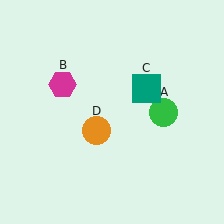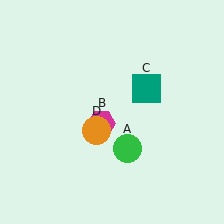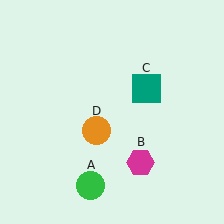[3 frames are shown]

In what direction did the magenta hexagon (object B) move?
The magenta hexagon (object B) moved down and to the right.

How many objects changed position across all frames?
2 objects changed position: green circle (object A), magenta hexagon (object B).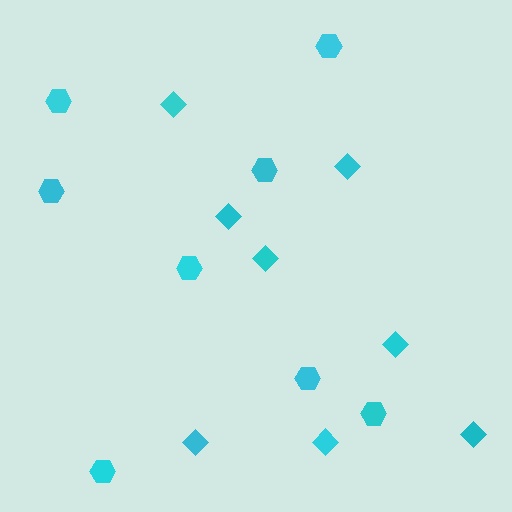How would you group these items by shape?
There are 2 groups: one group of hexagons (8) and one group of diamonds (8).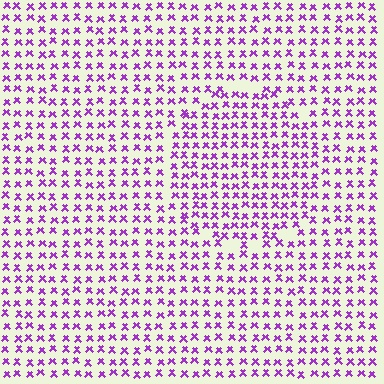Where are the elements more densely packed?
The elements are more densely packed inside the circle boundary.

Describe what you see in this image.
The image contains small purple elements arranged at two different densities. A circle-shaped region is visible where the elements are more densely packed than the surrounding area.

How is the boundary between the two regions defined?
The boundary is defined by a change in element density (approximately 1.4x ratio). All elements are the same color, size, and shape.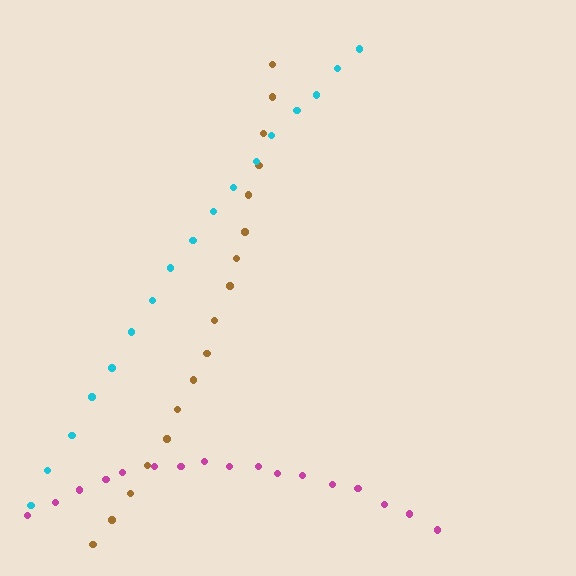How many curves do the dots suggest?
There are 3 distinct paths.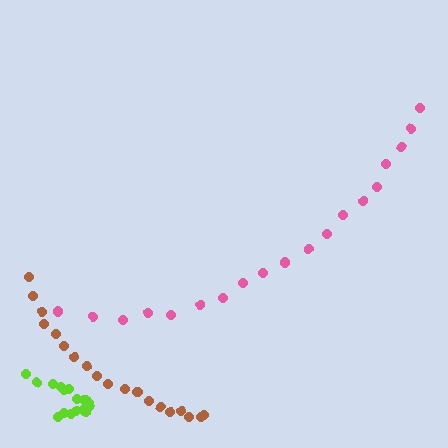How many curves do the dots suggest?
There are 3 distinct paths.